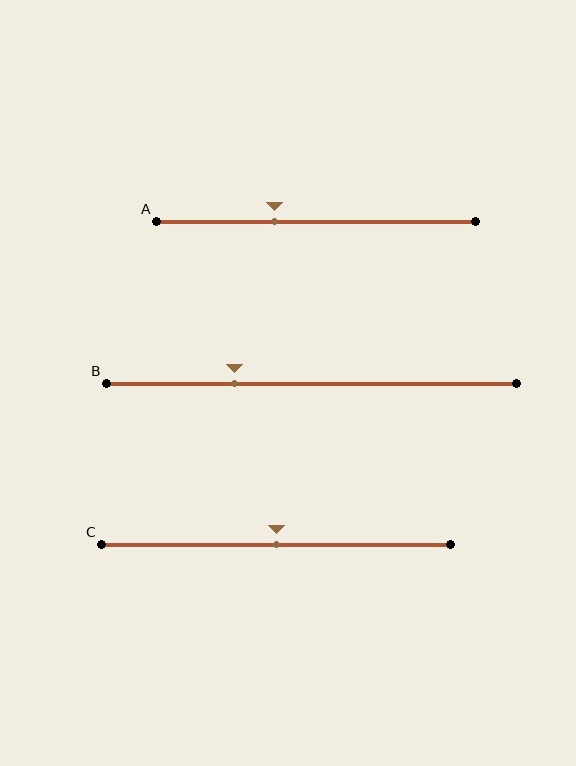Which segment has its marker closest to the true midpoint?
Segment C has its marker closest to the true midpoint.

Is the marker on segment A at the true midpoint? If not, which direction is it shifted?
No, the marker on segment A is shifted to the left by about 13% of the segment length.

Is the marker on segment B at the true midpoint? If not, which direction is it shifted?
No, the marker on segment B is shifted to the left by about 19% of the segment length.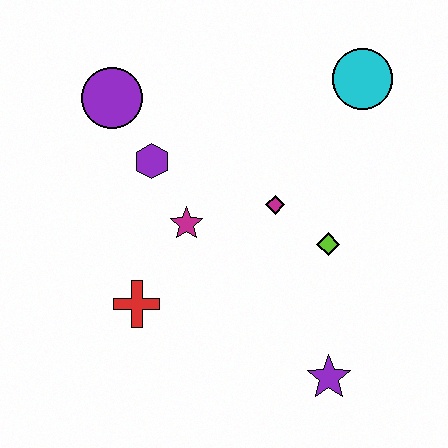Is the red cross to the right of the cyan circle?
No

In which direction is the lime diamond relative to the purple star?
The lime diamond is above the purple star.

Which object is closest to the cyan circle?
The magenta diamond is closest to the cyan circle.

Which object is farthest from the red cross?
The cyan circle is farthest from the red cross.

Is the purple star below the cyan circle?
Yes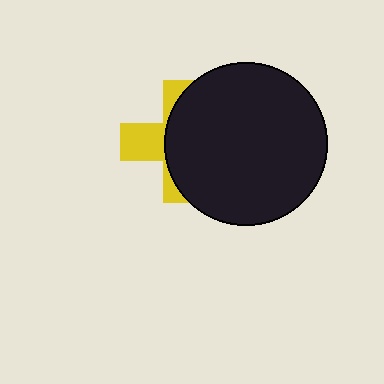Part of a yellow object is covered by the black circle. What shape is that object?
It is a cross.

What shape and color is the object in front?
The object in front is a black circle.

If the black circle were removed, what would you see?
You would see the complete yellow cross.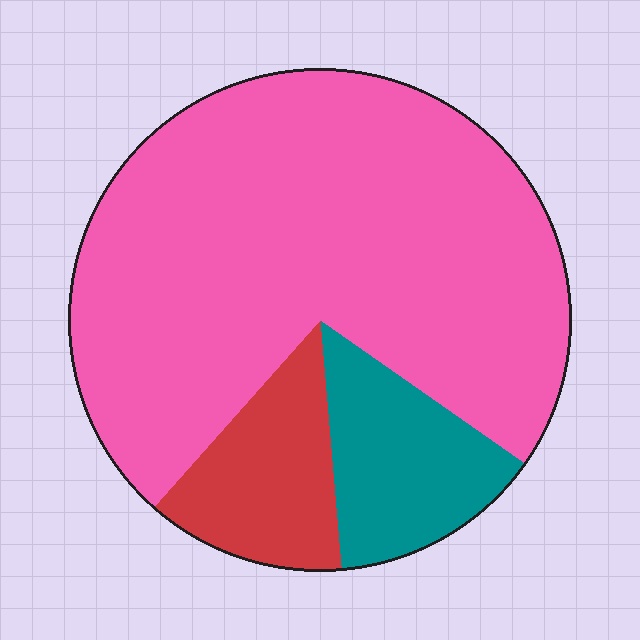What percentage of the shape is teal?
Teal takes up less than a quarter of the shape.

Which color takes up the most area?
Pink, at roughly 75%.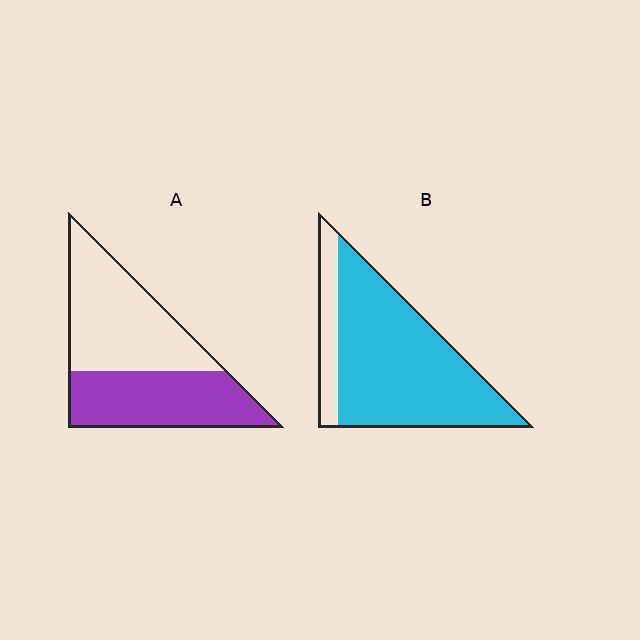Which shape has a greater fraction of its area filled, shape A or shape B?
Shape B.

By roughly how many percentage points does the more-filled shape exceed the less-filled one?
By roughly 35 percentage points (B over A).